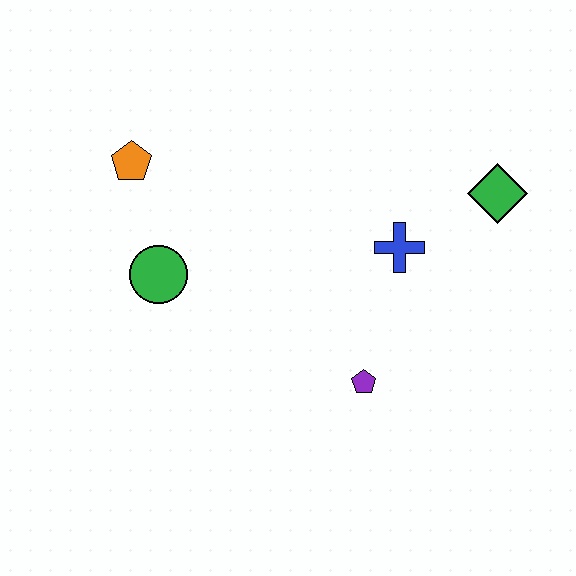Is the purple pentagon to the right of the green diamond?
No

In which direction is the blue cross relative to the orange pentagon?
The blue cross is to the right of the orange pentagon.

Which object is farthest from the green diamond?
The orange pentagon is farthest from the green diamond.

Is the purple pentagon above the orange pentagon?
No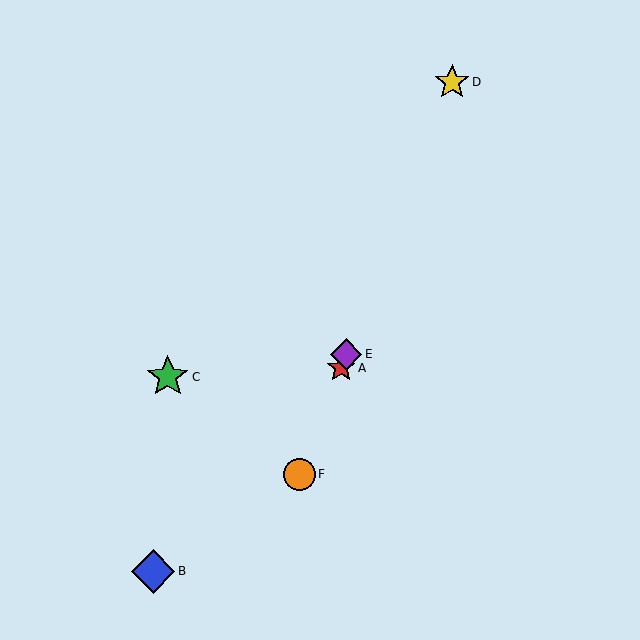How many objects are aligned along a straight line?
4 objects (A, D, E, F) are aligned along a straight line.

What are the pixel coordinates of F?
Object F is at (299, 474).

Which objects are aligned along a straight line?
Objects A, D, E, F are aligned along a straight line.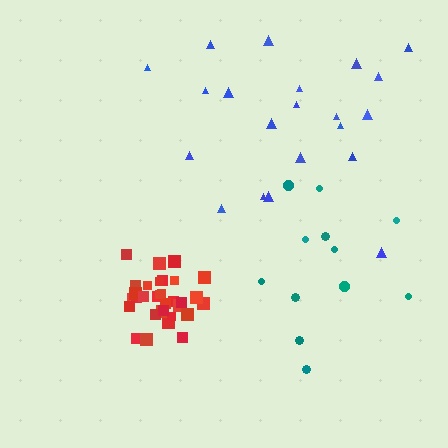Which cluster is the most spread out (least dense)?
Teal.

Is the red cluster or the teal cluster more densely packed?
Red.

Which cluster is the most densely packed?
Red.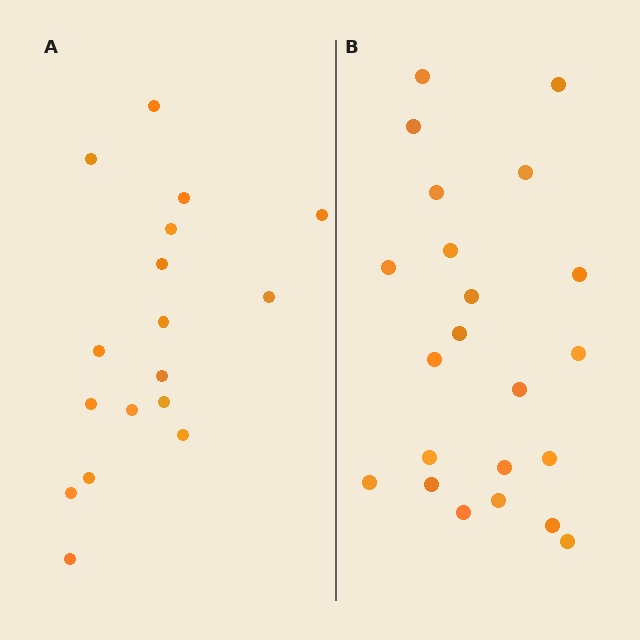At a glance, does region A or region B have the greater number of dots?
Region B (the right region) has more dots.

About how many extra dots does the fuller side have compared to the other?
Region B has about 5 more dots than region A.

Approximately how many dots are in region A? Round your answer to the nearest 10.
About 20 dots. (The exact count is 17, which rounds to 20.)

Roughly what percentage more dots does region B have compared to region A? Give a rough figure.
About 30% more.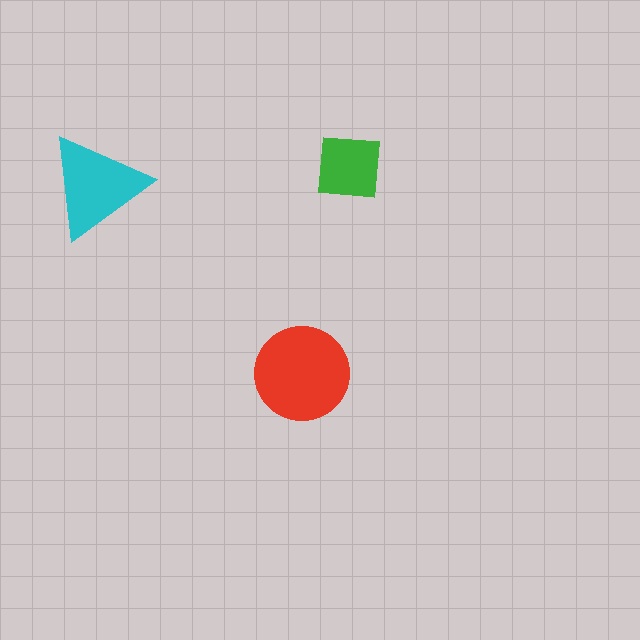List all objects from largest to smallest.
The red circle, the cyan triangle, the green square.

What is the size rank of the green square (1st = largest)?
3rd.